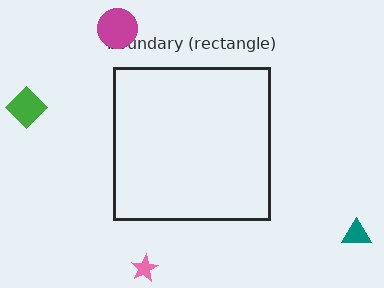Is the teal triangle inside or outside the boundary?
Outside.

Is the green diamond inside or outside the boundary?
Outside.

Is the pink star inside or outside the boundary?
Outside.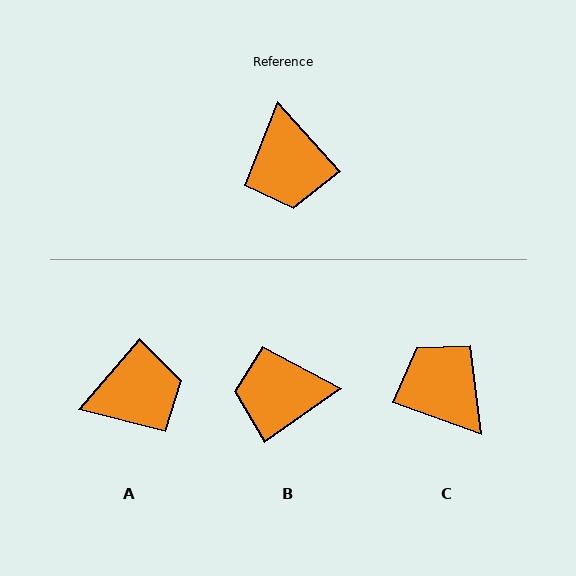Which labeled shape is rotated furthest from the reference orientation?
C, about 151 degrees away.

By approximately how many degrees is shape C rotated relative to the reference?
Approximately 151 degrees clockwise.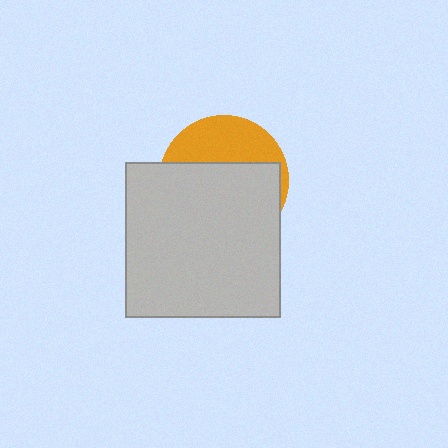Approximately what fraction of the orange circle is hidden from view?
Roughly 66% of the orange circle is hidden behind the light gray square.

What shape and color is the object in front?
The object in front is a light gray square.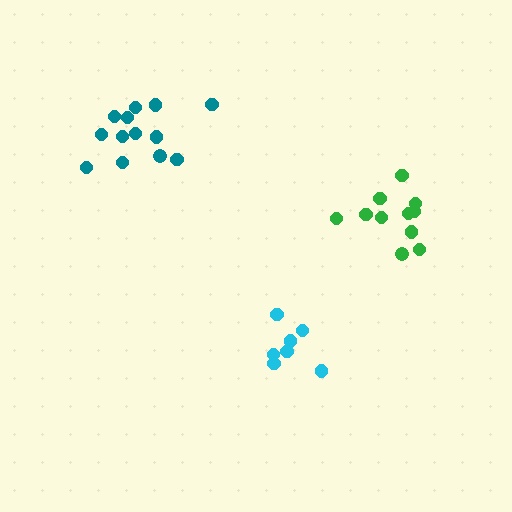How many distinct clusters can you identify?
There are 3 distinct clusters.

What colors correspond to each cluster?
The clusters are colored: green, teal, cyan.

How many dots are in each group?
Group 1: 11 dots, Group 2: 13 dots, Group 3: 7 dots (31 total).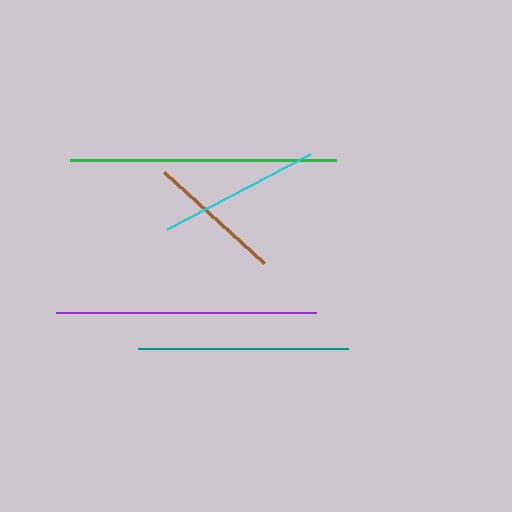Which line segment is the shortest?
The brown line is the shortest at approximately 135 pixels.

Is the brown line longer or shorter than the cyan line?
The cyan line is longer than the brown line.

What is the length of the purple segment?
The purple segment is approximately 260 pixels long.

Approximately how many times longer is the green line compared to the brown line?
The green line is approximately 2.0 times the length of the brown line.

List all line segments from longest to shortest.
From longest to shortest: green, purple, teal, cyan, brown.